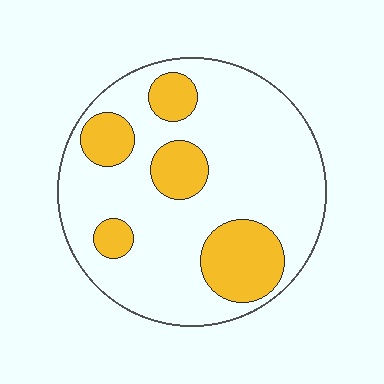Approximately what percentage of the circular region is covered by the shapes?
Approximately 25%.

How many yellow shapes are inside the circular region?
5.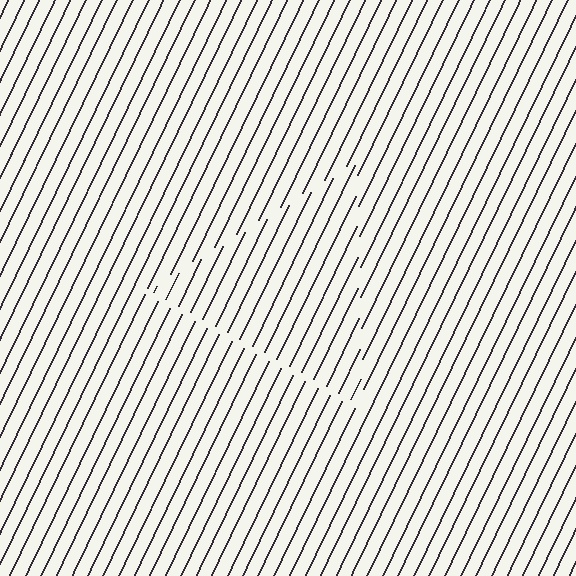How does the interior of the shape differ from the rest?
The interior of the shape contains the same grating, shifted by half a period — the contour is defined by the phase discontinuity where line-ends from the inner and outer gratings abut.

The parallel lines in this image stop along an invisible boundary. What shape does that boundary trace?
An illusory triangle. The interior of the shape contains the same grating, shifted by half a period — the contour is defined by the phase discontinuity where line-ends from the inner and outer gratings abut.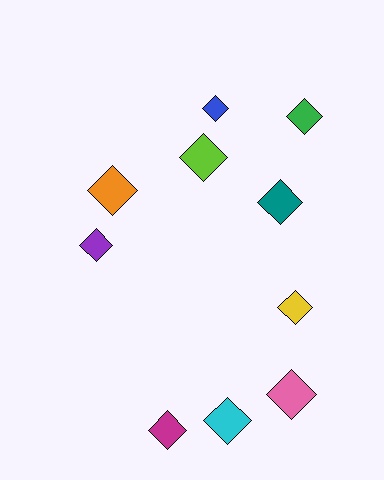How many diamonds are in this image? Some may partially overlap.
There are 10 diamonds.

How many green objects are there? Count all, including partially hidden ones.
There is 1 green object.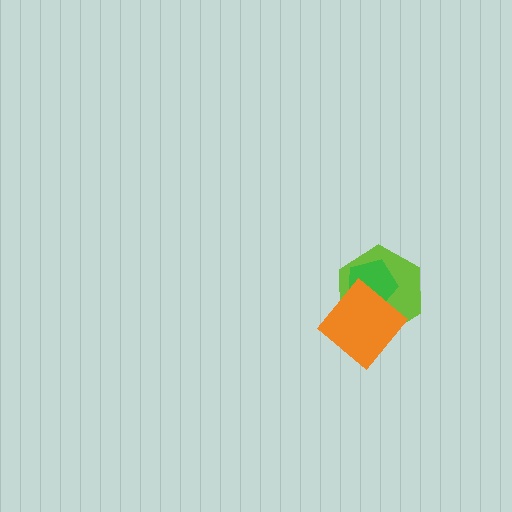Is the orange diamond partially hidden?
No, no other shape covers it.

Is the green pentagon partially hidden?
Yes, it is partially covered by another shape.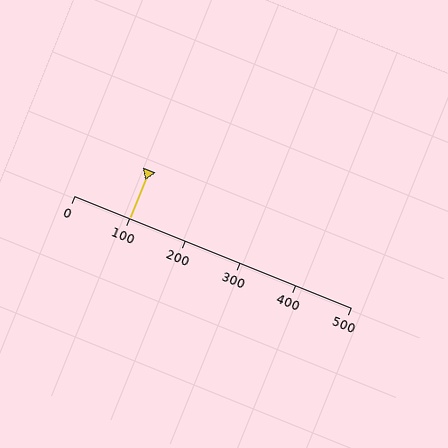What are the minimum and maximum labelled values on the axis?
The axis runs from 0 to 500.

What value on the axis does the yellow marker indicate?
The marker indicates approximately 100.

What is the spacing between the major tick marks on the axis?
The major ticks are spaced 100 apart.